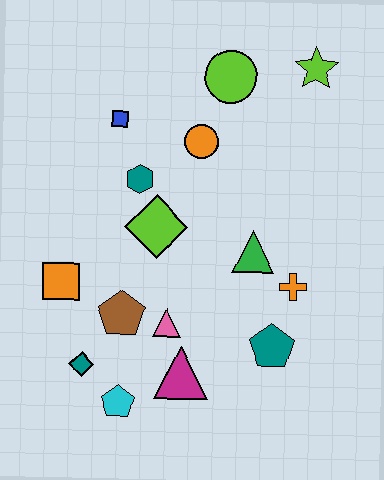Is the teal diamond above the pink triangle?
No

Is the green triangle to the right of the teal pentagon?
No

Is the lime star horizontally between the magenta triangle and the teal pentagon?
No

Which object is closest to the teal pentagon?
The orange cross is closest to the teal pentagon.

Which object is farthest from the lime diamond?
The lime star is farthest from the lime diamond.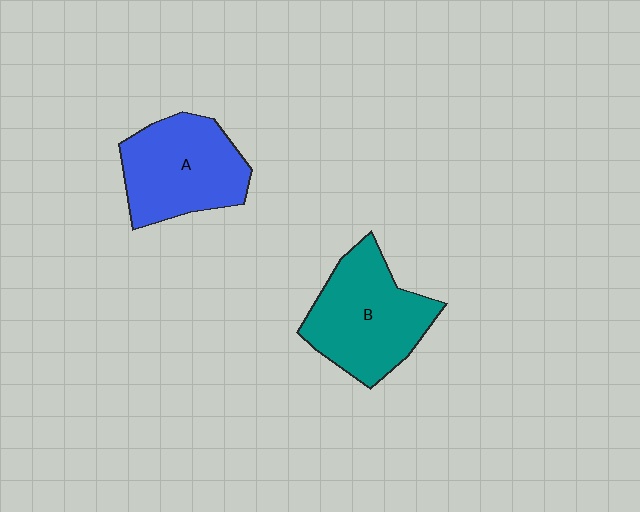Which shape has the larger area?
Shape B (teal).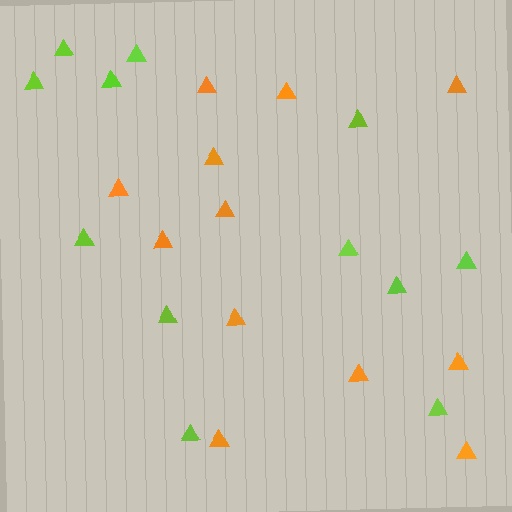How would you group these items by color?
There are 2 groups: one group of orange triangles (12) and one group of lime triangles (12).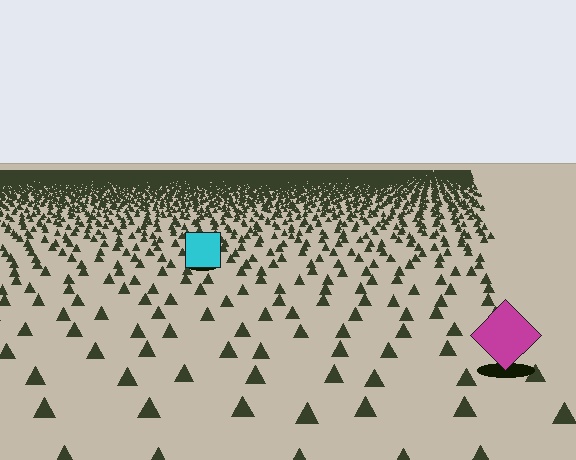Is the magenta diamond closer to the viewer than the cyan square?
Yes. The magenta diamond is closer — you can tell from the texture gradient: the ground texture is coarser near it.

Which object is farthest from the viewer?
The cyan square is farthest from the viewer. It appears smaller and the ground texture around it is denser.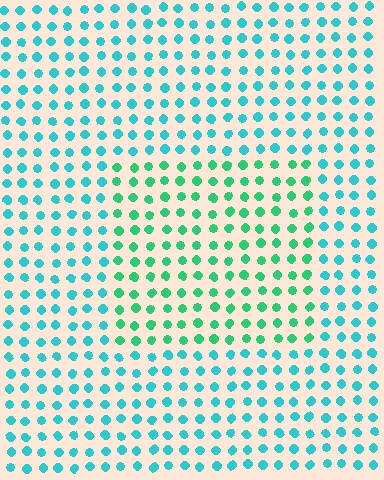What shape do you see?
I see a rectangle.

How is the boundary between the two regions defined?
The boundary is defined purely by a slight shift in hue (about 34 degrees). Spacing, size, and orientation are identical on both sides.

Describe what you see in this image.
The image is filled with small cyan elements in a uniform arrangement. A rectangle-shaped region is visible where the elements are tinted to a slightly different hue, forming a subtle color boundary.